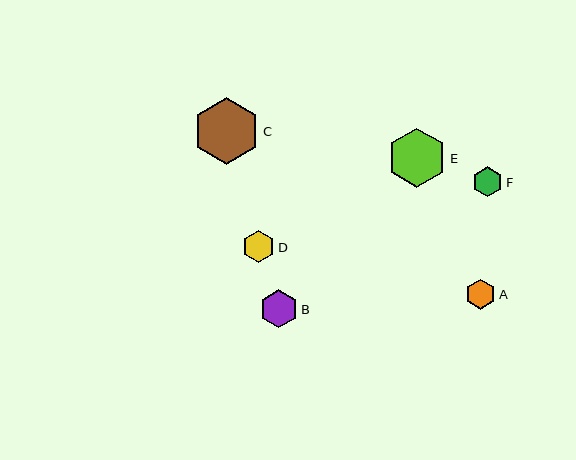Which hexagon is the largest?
Hexagon C is the largest with a size of approximately 67 pixels.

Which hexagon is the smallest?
Hexagon A is the smallest with a size of approximately 30 pixels.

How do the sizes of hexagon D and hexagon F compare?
Hexagon D and hexagon F are approximately the same size.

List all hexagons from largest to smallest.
From largest to smallest: C, E, B, D, F, A.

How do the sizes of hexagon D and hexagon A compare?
Hexagon D and hexagon A are approximately the same size.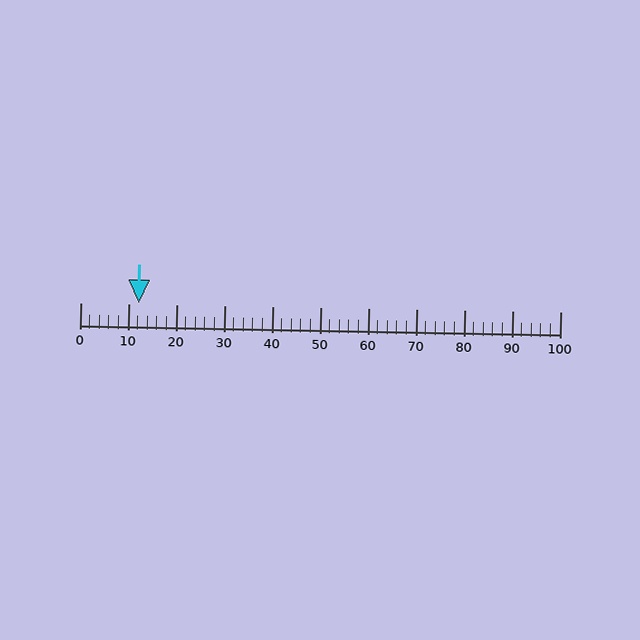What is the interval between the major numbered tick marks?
The major tick marks are spaced 10 units apart.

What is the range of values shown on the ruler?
The ruler shows values from 0 to 100.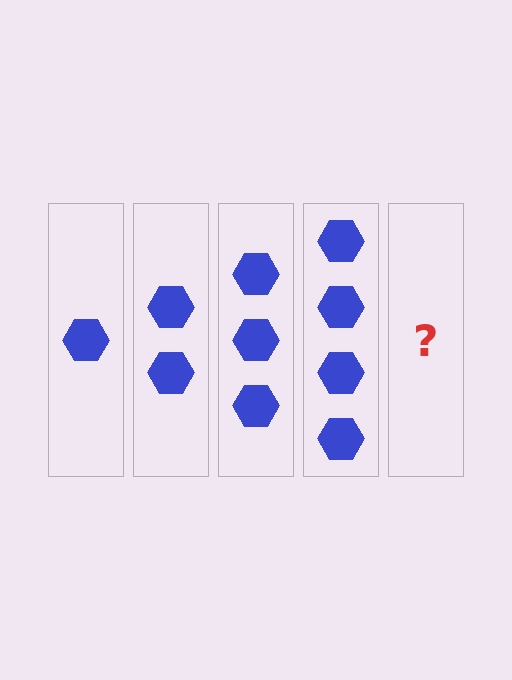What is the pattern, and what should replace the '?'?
The pattern is that each step adds one more hexagon. The '?' should be 5 hexagons.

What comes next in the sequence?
The next element should be 5 hexagons.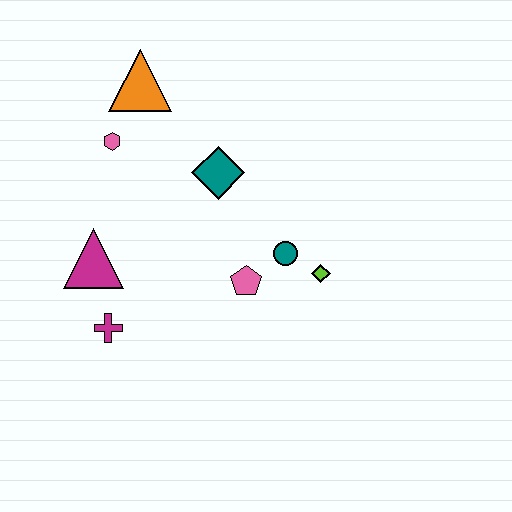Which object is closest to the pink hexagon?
The orange triangle is closest to the pink hexagon.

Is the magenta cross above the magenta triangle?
No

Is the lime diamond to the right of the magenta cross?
Yes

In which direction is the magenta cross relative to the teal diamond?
The magenta cross is below the teal diamond.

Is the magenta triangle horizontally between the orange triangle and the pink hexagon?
No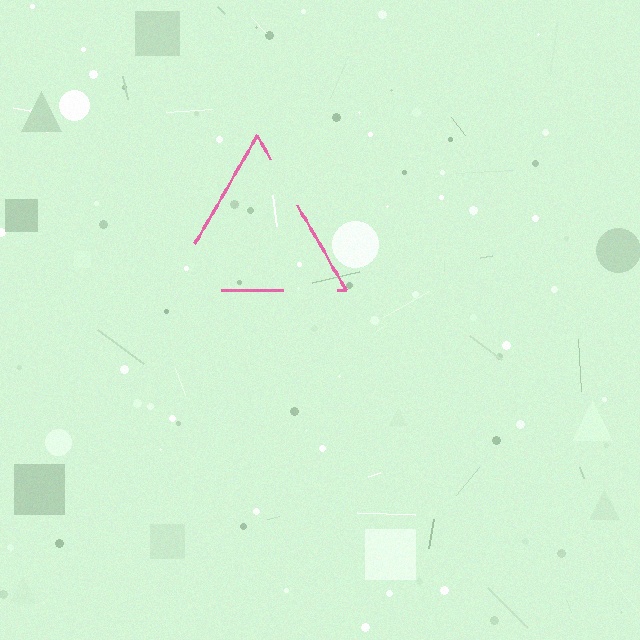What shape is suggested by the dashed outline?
The dashed outline suggests a triangle.